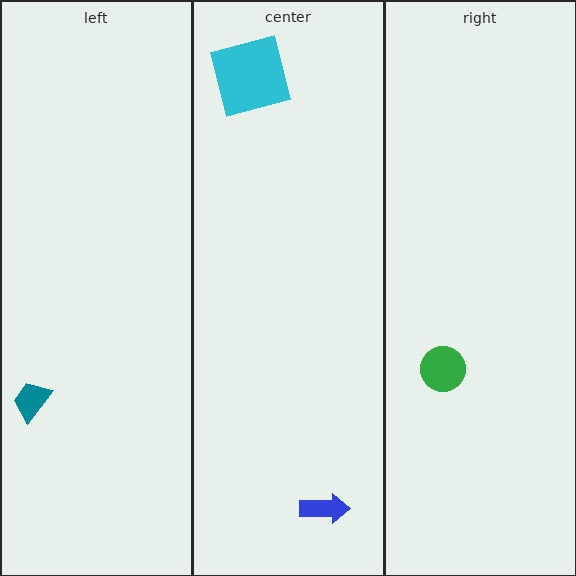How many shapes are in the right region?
1.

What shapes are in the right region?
The green circle.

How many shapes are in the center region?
2.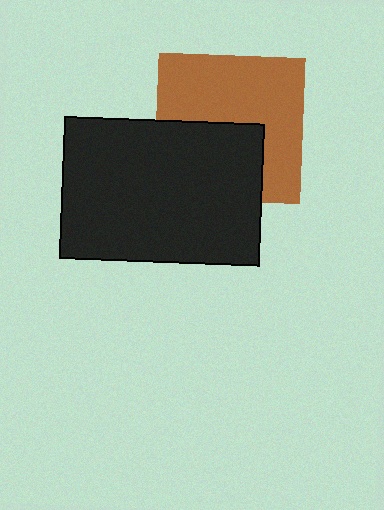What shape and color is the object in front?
The object in front is a black rectangle.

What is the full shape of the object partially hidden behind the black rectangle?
The partially hidden object is a brown square.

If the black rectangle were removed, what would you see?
You would see the complete brown square.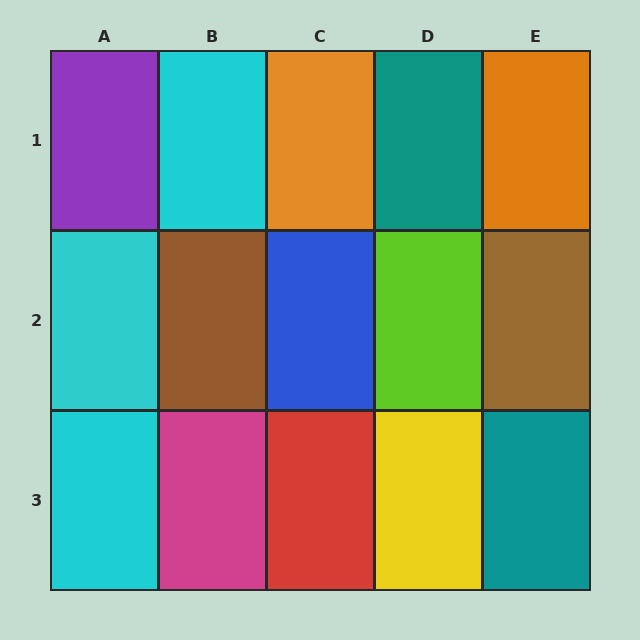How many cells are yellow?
1 cell is yellow.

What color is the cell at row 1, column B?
Cyan.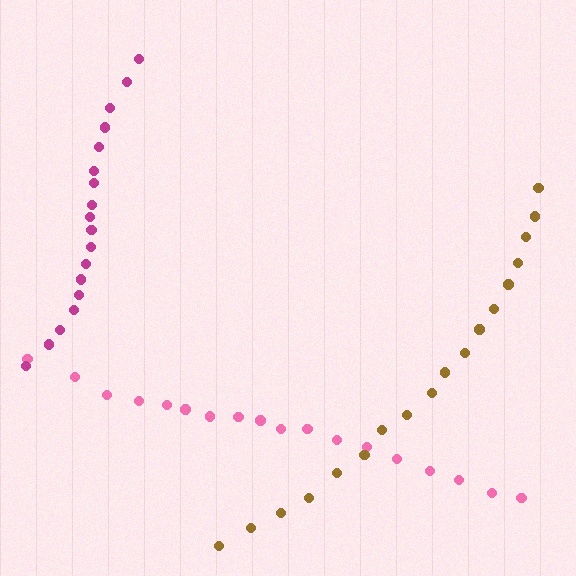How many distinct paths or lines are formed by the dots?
There are 3 distinct paths.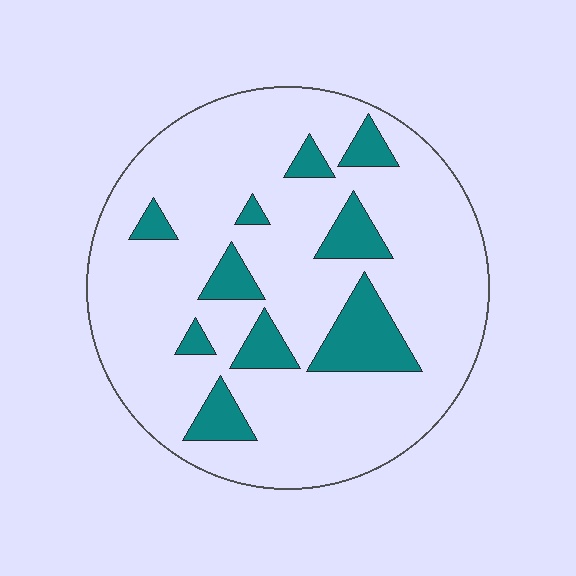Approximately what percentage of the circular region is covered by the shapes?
Approximately 15%.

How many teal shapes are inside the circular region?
10.